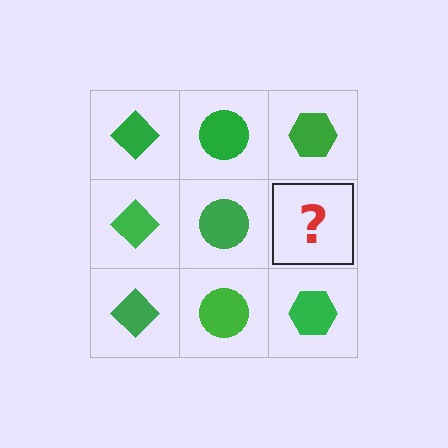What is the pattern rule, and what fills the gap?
The rule is that each column has a consistent shape. The gap should be filled with a green hexagon.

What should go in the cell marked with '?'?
The missing cell should contain a green hexagon.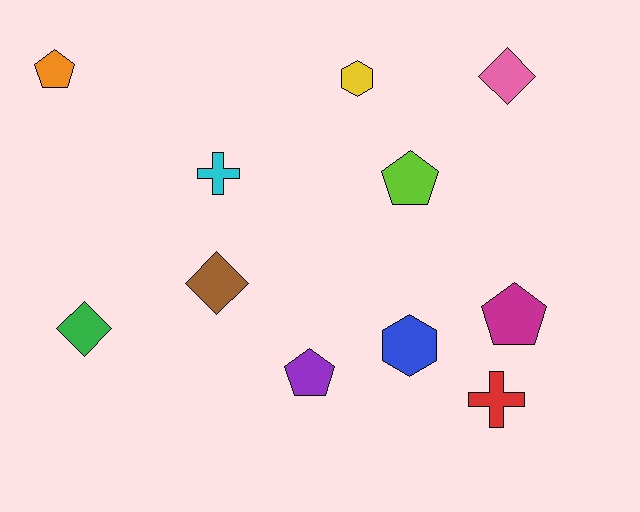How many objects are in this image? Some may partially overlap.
There are 11 objects.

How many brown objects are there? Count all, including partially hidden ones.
There is 1 brown object.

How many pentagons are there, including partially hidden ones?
There are 4 pentagons.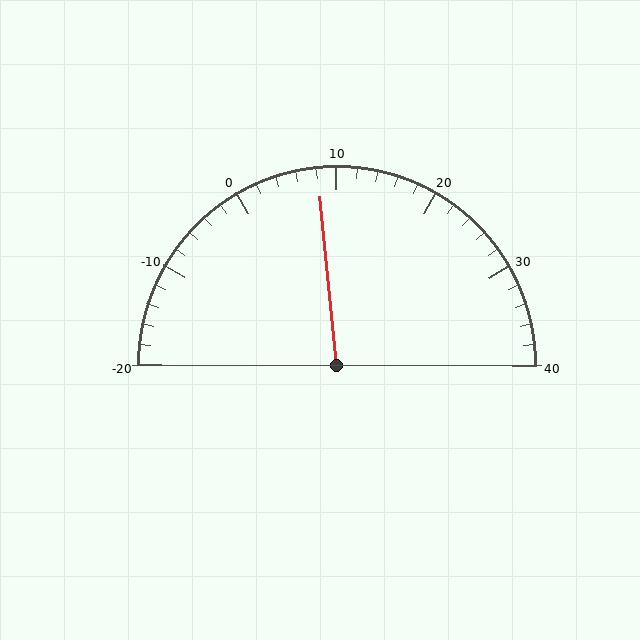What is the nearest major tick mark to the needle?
The nearest major tick mark is 10.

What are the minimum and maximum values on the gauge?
The gauge ranges from -20 to 40.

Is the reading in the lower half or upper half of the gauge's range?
The reading is in the lower half of the range (-20 to 40).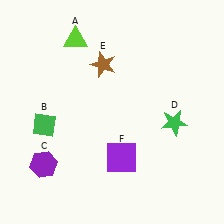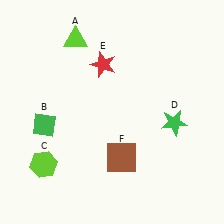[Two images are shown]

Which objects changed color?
C changed from purple to lime. E changed from brown to red. F changed from purple to brown.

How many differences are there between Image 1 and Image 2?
There are 3 differences between the two images.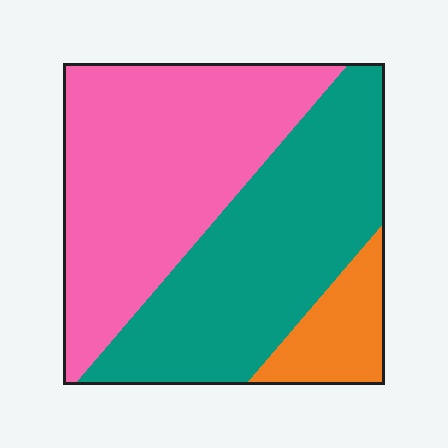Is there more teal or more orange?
Teal.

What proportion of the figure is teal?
Teal takes up about two fifths (2/5) of the figure.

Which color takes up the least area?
Orange, at roughly 10%.